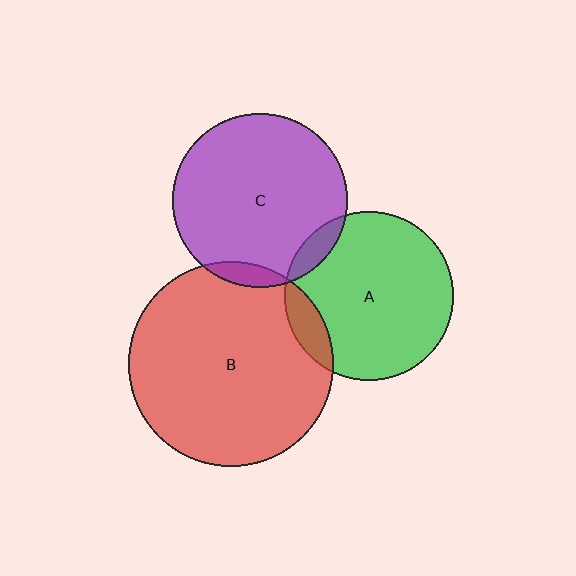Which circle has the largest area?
Circle B (red).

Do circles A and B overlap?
Yes.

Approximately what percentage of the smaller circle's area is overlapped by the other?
Approximately 10%.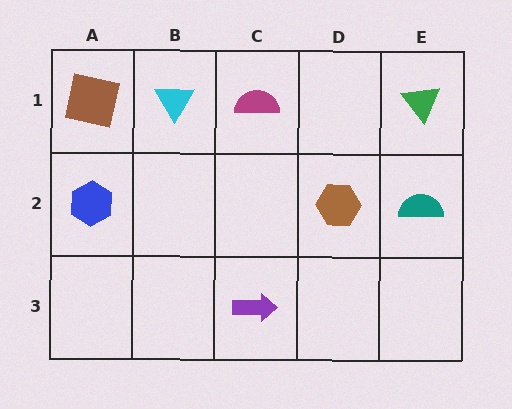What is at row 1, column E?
A green triangle.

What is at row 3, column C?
A purple arrow.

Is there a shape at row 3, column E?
No, that cell is empty.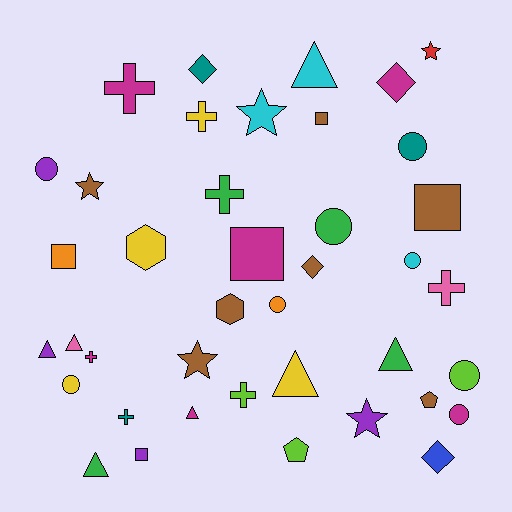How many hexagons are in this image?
There are 2 hexagons.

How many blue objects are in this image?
There is 1 blue object.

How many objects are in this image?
There are 40 objects.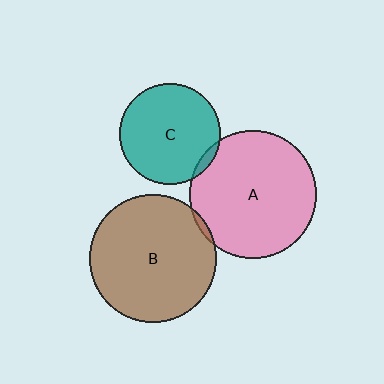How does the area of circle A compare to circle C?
Approximately 1.6 times.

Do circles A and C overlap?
Yes.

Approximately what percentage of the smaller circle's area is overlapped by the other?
Approximately 5%.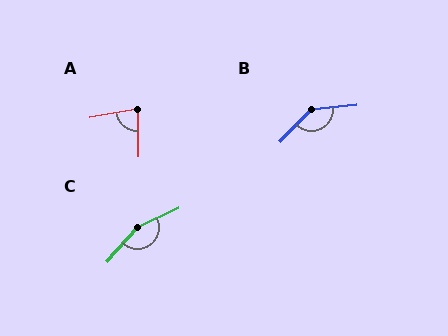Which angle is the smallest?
A, at approximately 80 degrees.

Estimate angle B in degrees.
Approximately 141 degrees.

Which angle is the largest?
C, at approximately 157 degrees.